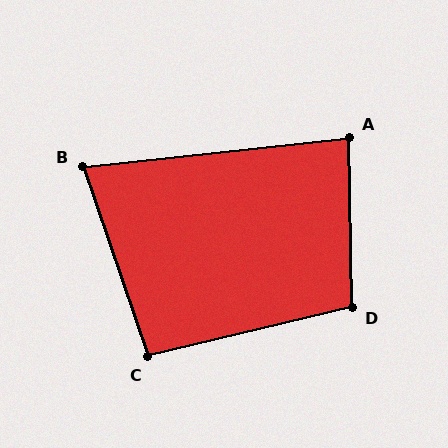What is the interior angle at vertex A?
Approximately 85 degrees (acute).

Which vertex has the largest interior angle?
D, at approximately 103 degrees.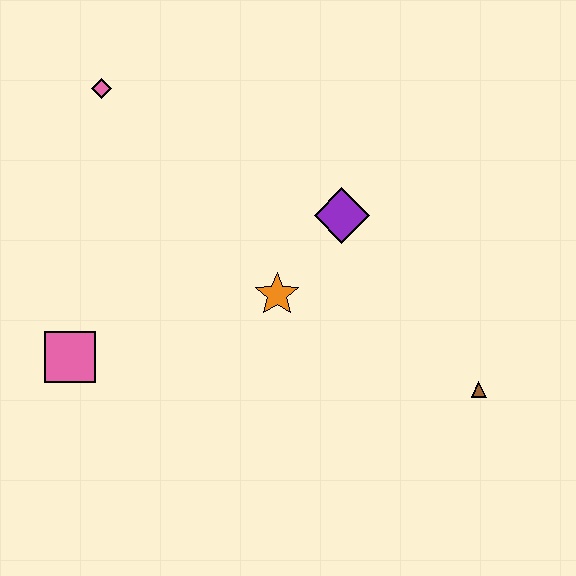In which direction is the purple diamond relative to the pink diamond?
The purple diamond is to the right of the pink diamond.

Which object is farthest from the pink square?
The brown triangle is farthest from the pink square.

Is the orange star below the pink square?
No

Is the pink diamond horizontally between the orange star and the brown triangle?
No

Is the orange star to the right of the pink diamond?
Yes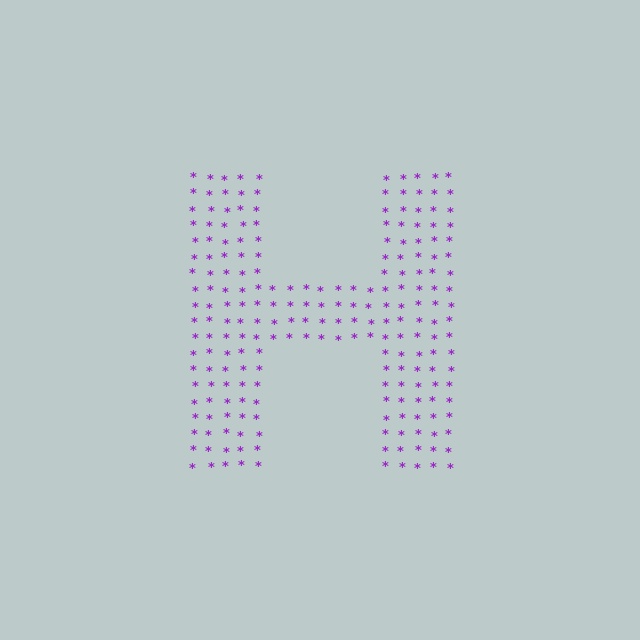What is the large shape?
The large shape is the letter H.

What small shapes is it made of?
It is made of small asterisks.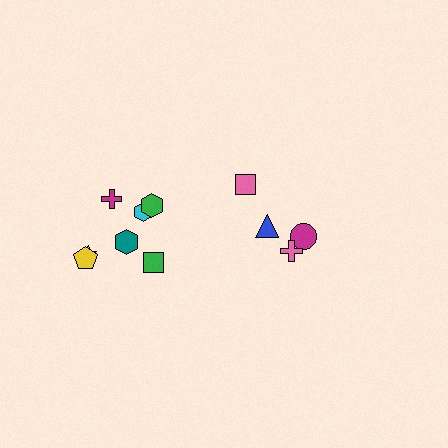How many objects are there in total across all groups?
There are 11 objects.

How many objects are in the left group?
There are 7 objects.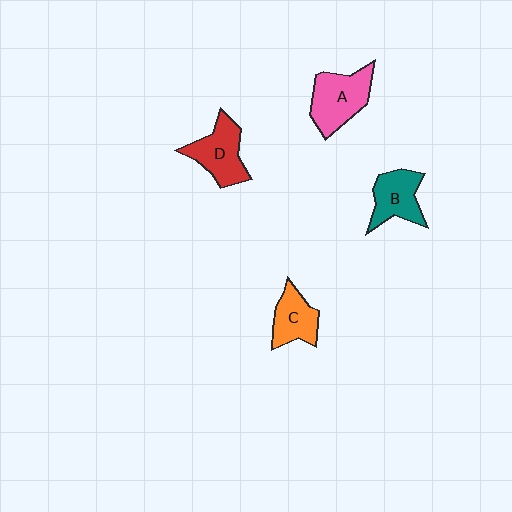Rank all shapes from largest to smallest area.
From largest to smallest: A (pink), D (red), B (teal), C (orange).